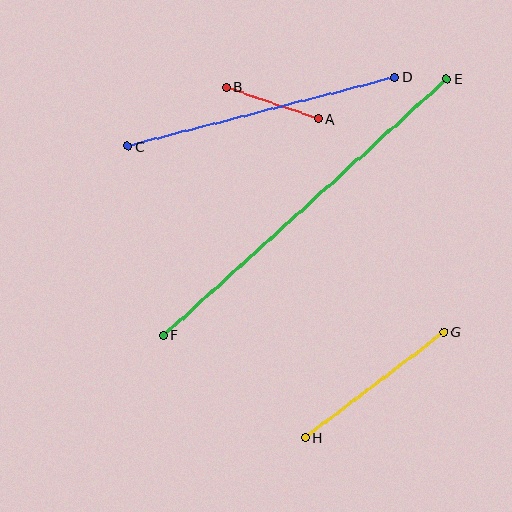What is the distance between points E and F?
The distance is approximately 382 pixels.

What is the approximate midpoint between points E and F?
The midpoint is at approximately (305, 207) pixels.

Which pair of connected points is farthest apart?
Points E and F are farthest apart.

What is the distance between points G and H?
The distance is approximately 174 pixels.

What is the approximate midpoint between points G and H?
The midpoint is at approximately (374, 385) pixels.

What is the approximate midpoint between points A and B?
The midpoint is at approximately (272, 103) pixels.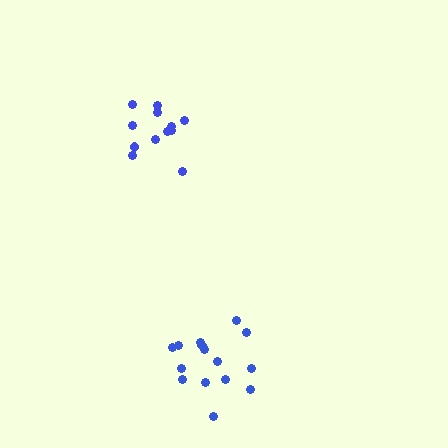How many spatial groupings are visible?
There are 2 spatial groupings.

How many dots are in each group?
Group 1: 12 dots, Group 2: 15 dots (27 total).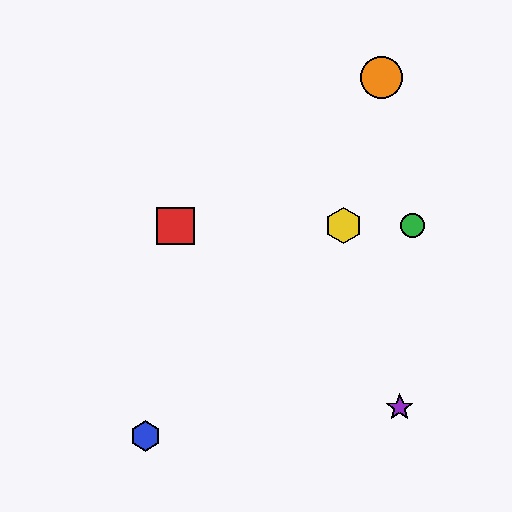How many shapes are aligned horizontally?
3 shapes (the red square, the green circle, the yellow hexagon) are aligned horizontally.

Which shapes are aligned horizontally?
The red square, the green circle, the yellow hexagon are aligned horizontally.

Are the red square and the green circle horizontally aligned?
Yes, both are at y≈226.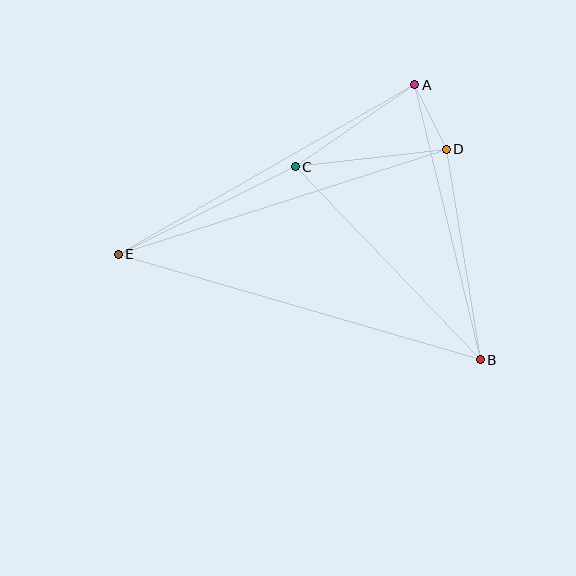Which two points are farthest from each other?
Points B and E are farthest from each other.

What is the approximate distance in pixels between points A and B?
The distance between A and B is approximately 282 pixels.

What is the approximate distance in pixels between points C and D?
The distance between C and D is approximately 152 pixels.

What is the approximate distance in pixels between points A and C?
The distance between A and C is approximately 144 pixels.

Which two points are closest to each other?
Points A and D are closest to each other.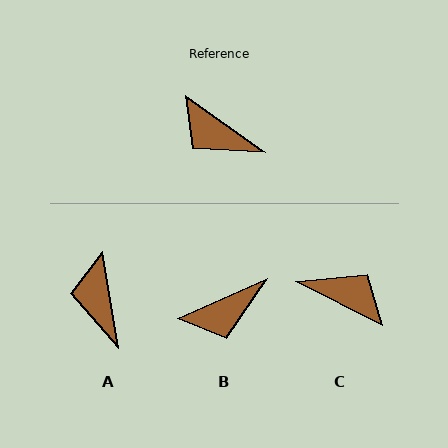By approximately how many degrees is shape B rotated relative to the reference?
Approximately 60 degrees counter-clockwise.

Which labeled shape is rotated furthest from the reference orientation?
C, about 171 degrees away.